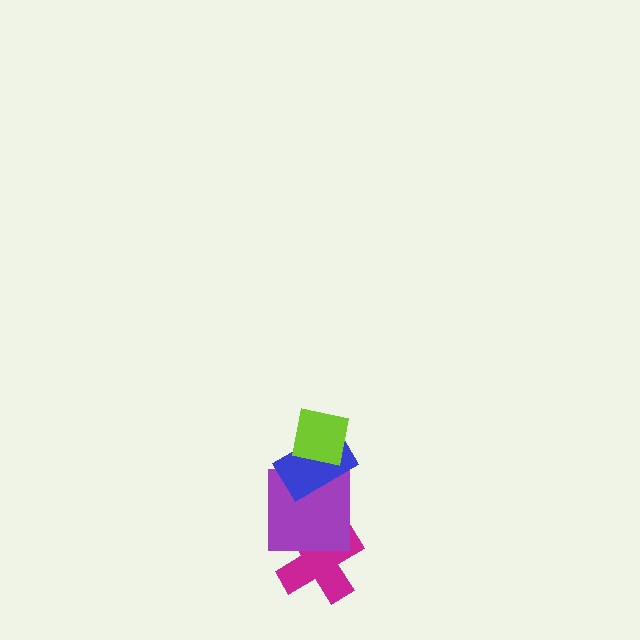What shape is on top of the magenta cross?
The purple square is on top of the magenta cross.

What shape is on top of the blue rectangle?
The lime square is on top of the blue rectangle.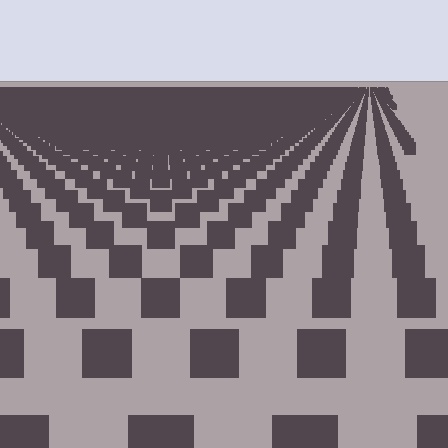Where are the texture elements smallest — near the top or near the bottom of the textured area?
Near the top.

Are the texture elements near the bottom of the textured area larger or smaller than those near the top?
Larger. Near the bottom, elements are closer to the viewer and appear at a bigger on-screen size.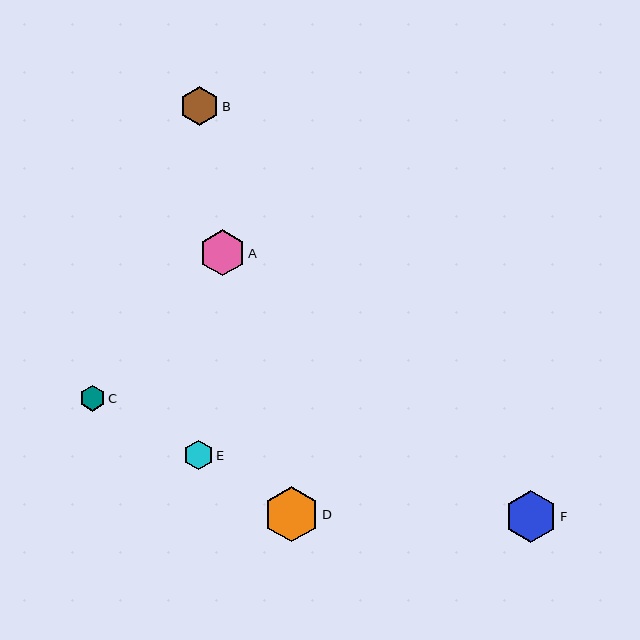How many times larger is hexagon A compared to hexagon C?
Hexagon A is approximately 1.8 times the size of hexagon C.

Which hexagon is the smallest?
Hexagon C is the smallest with a size of approximately 26 pixels.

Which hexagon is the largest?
Hexagon D is the largest with a size of approximately 55 pixels.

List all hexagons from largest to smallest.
From largest to smallest: D, F, A, B, E, C.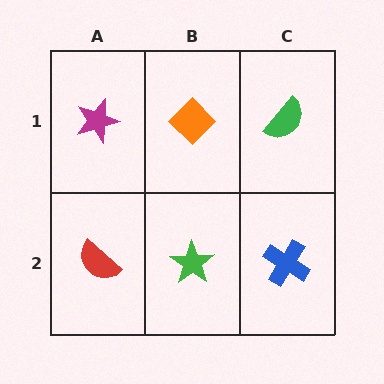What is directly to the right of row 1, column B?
A green semicircle.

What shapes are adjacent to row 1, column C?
A blue cross (row 2, column C), an orange diamond (row 1, column B).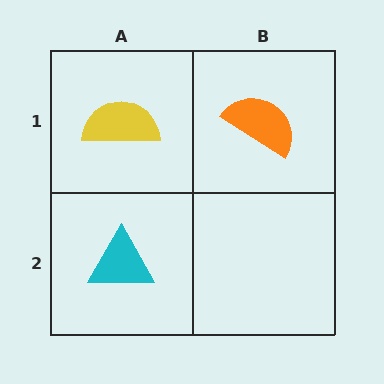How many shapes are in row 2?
1 shape.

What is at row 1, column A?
A yellow semicircle.